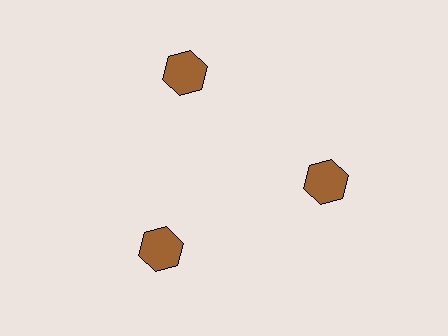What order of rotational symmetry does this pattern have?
This pattern has 3-fold rotational symmetry.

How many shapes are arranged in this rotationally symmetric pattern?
There are 3 shapes, arranged in 3 groups of 1.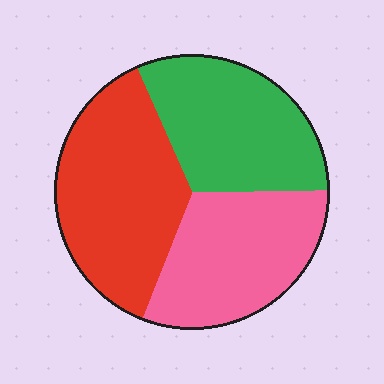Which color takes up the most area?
Red, at roughly 40%.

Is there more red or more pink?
Red.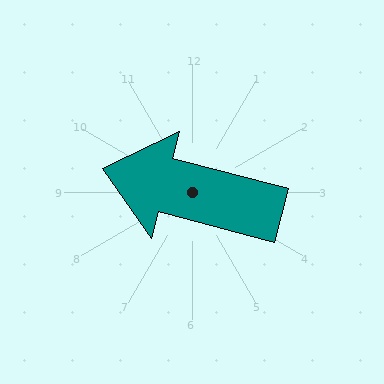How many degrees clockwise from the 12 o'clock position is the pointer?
Approximately 285 degrees.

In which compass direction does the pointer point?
West.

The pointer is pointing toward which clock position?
Roughly 9 o'clock.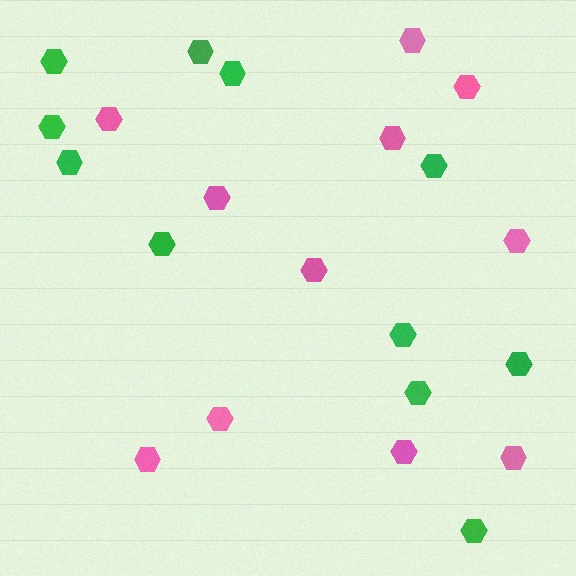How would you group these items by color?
There are 2 groups: one group of pink hexagons (11) and one group of green hexagons (11).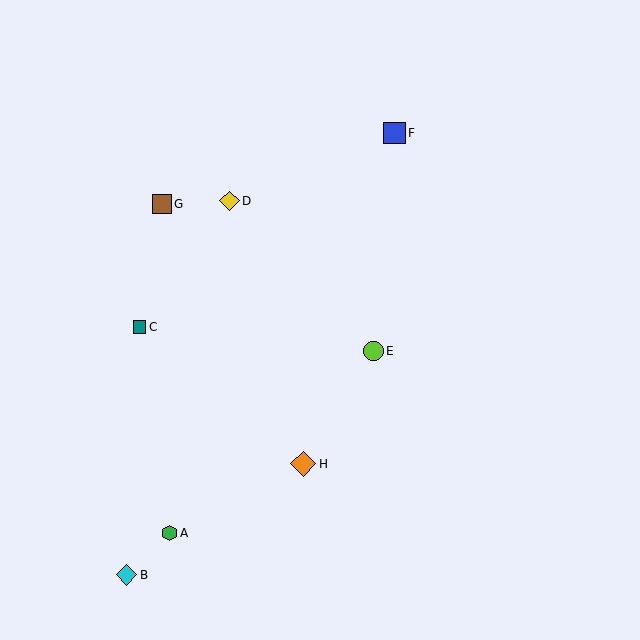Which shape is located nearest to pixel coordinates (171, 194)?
The brown square (labeled G) at (162, 204) is nearest to that location.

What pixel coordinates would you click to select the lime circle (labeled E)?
Click at (373, 351) to select the lime circle E.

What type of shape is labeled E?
Shape E is a lime circle.